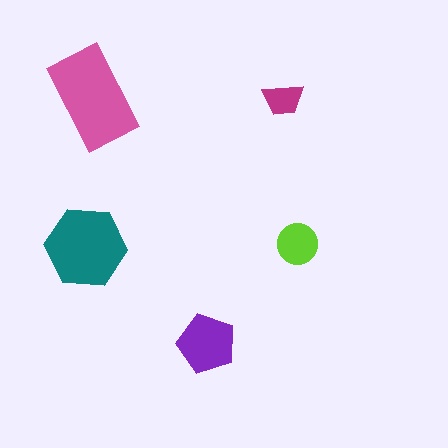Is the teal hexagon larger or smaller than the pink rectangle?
Smaller.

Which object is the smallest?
The magenta trapezoid.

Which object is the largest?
The pink rectangle.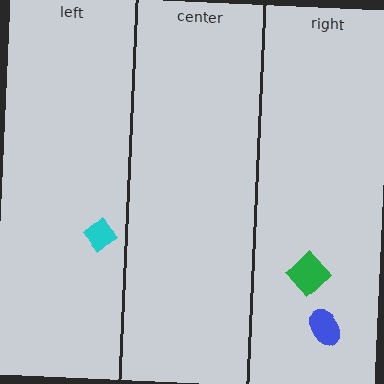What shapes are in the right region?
The blue ellipse, the green diamond.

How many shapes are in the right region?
2.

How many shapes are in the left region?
1.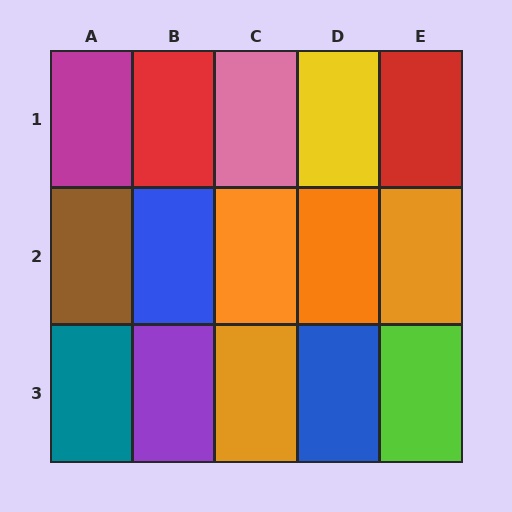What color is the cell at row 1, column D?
Yellow.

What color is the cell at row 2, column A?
Brown.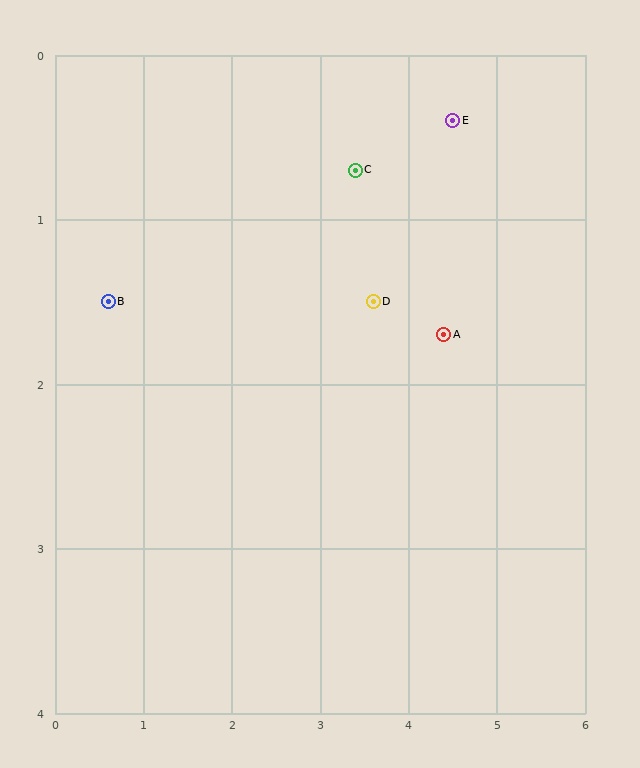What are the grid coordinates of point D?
Point D is at approximately (3.6, 1.5).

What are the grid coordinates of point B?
Point B is at approximately (0.6, 1.5).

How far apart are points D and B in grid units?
Points D and B are about 3.0 grid units apart.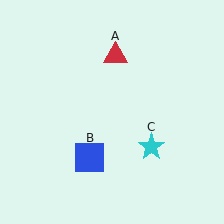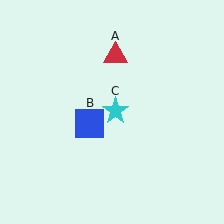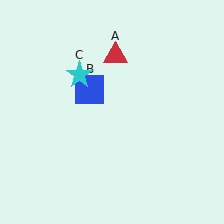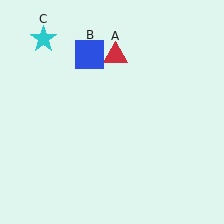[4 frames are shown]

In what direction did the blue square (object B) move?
The blue square (object B) moved up.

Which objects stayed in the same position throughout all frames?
Red triangle (object A) remained stationary.